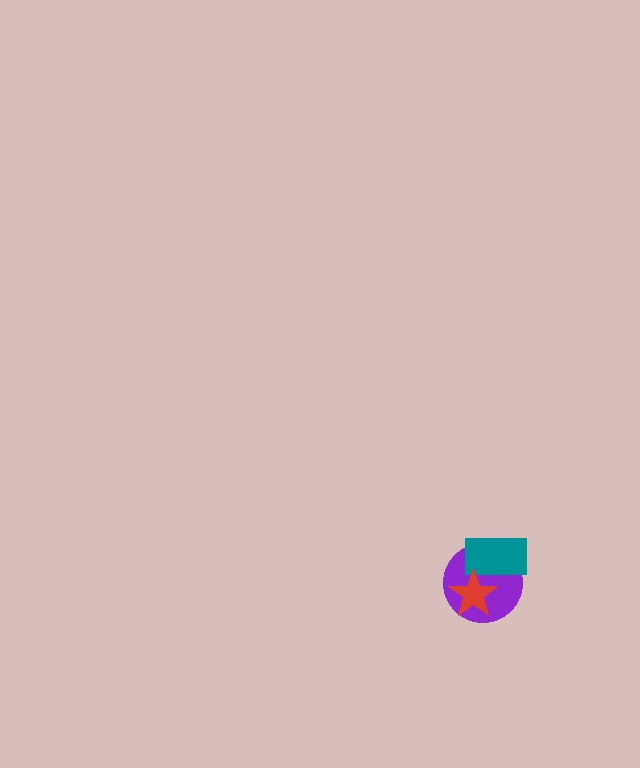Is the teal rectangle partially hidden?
Yes, it is partially covered by another shape.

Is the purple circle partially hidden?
Yes, it is partially covered by another shape.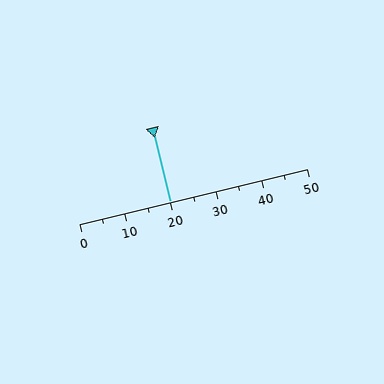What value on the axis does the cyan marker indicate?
The marker indicates approximately 20.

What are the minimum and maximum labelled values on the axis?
The axis runs from 0 to 50.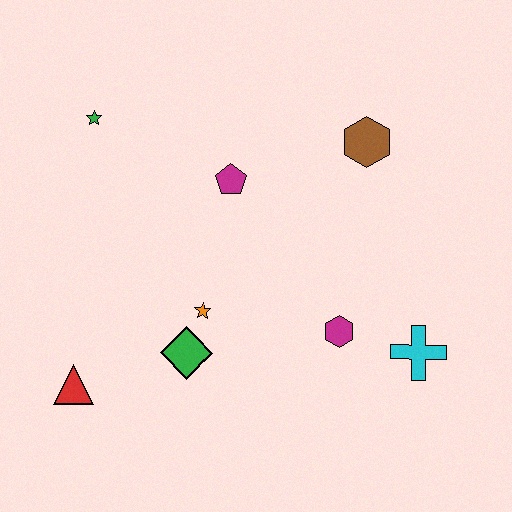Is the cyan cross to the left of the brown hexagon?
No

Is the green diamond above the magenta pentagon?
No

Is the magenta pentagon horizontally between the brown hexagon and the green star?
Yes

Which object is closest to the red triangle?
The green diamond is closest to the red triangle.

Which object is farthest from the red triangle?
The brown hexagon is farthest from the red triangle.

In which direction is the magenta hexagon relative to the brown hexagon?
The magenta hexagon is below the brown hexagon.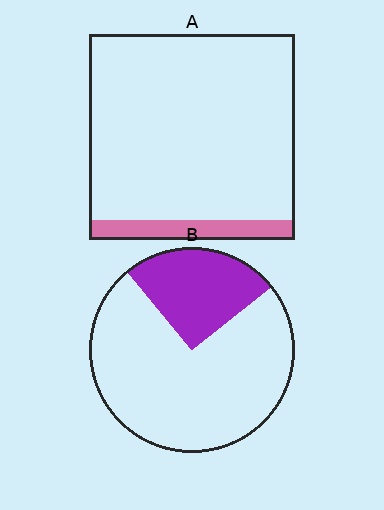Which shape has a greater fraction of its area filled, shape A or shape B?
Shape B.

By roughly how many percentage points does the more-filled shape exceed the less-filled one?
By roughly 15 percentage points (B over A).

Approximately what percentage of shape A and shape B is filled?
A is approximately 10% and B is approximately 25%.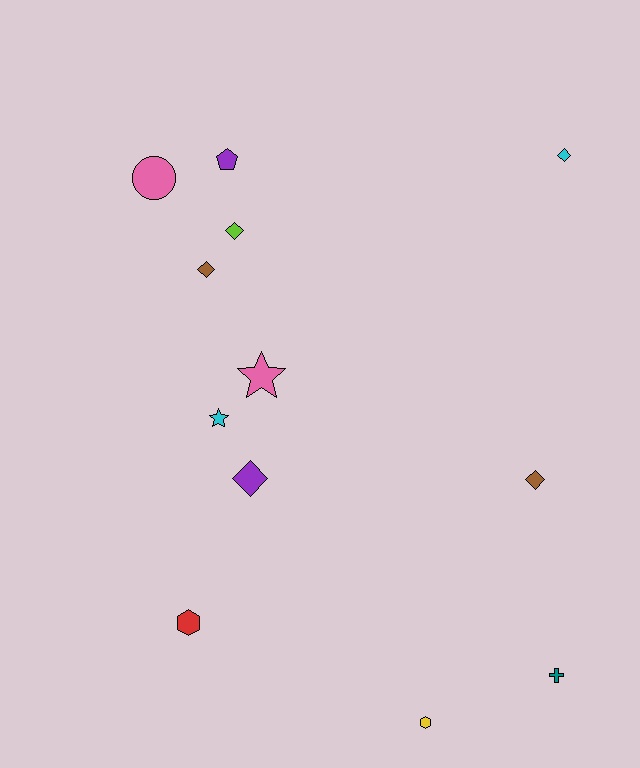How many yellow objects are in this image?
There is 1 yellow object.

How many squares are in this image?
There are no squares.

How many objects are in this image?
There are 12 objects.